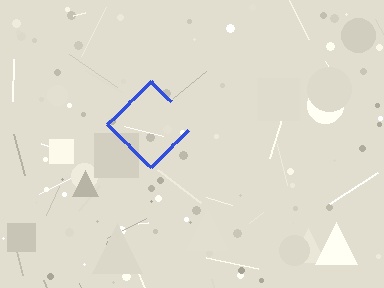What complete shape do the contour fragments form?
The contour fragments form a diamond.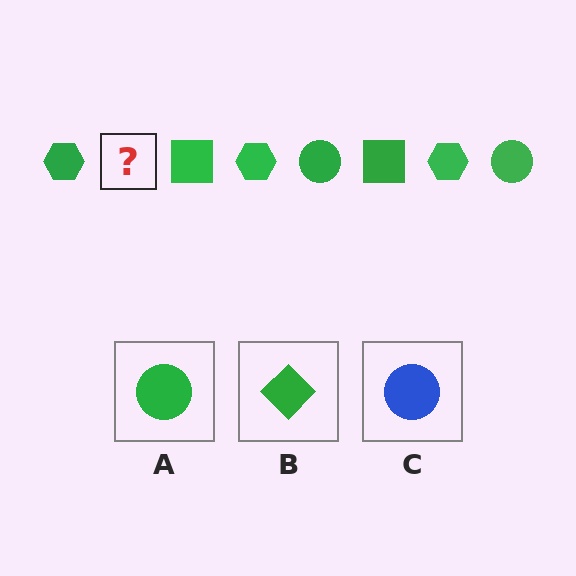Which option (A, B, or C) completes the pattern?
A.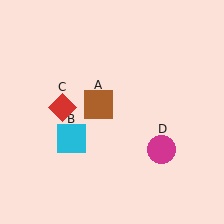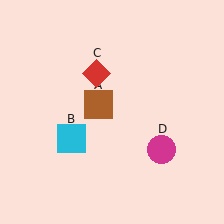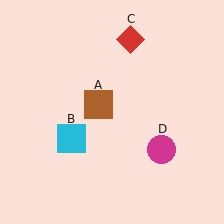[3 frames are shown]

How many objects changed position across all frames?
1 object changed position: red diamond (object C).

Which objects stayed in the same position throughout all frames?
Brown square (object A) and cyan square (object B) and magenta circle (object D) remained stationary.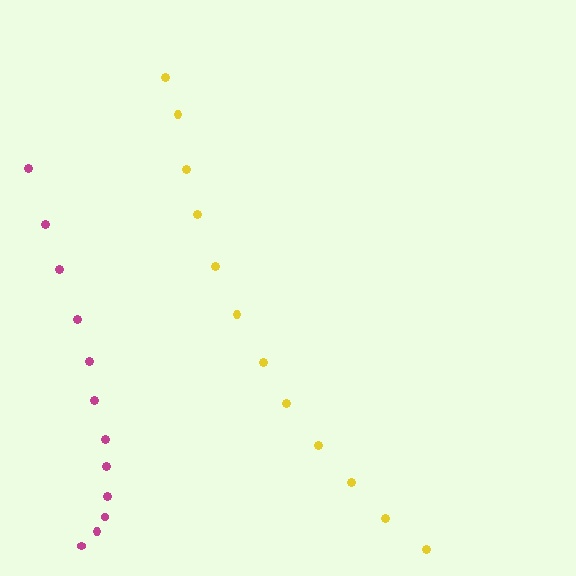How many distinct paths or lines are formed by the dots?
There are 2 distinct paths.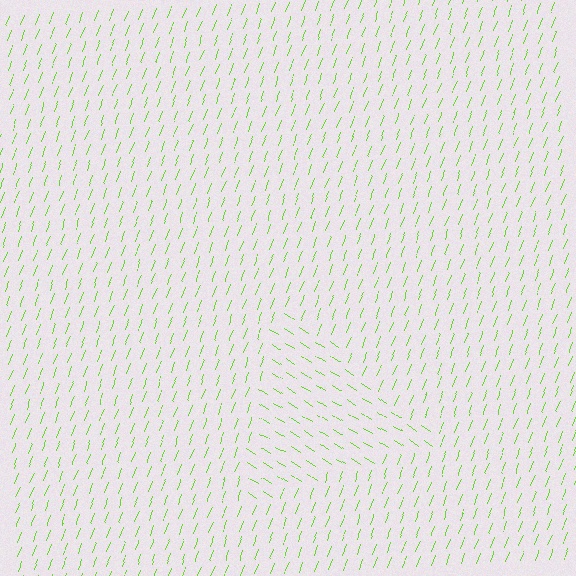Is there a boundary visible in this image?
Yes, there is a texture boundary formed by a change in line orientation.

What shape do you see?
I see a triangle.